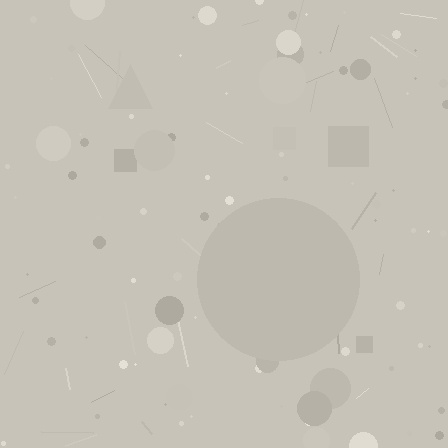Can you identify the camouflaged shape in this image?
The camouflaged shape is a circle.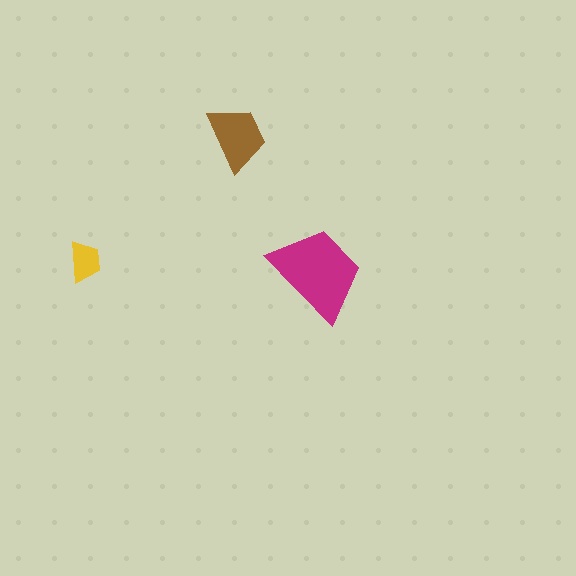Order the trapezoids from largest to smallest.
the magenta one, the brown one, the yellow one.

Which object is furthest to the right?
The magenta trapezoid is rightmost.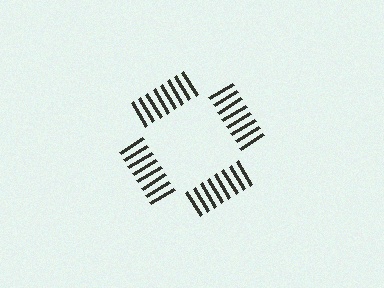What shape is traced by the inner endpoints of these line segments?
An illusory square — the line segments terminate on its edges but no continuous stroke is drawn.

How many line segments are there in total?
32 — 8 along each of the 4 edges.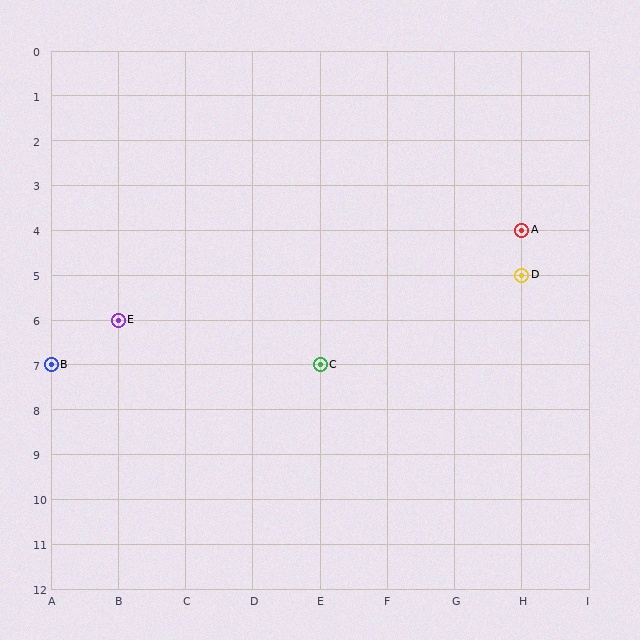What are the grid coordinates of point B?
Point B is at grid coordinates (A, 7).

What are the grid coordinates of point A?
Point A is at grid coordinates (H, 4).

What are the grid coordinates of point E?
Point E is at grid coordinates (B, 6).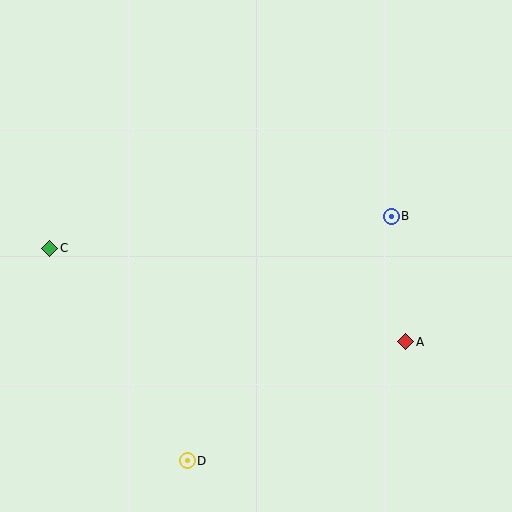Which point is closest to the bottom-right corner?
Point A is closest to the bottom-right corner.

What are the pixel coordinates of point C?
Point C is at (50, 248).